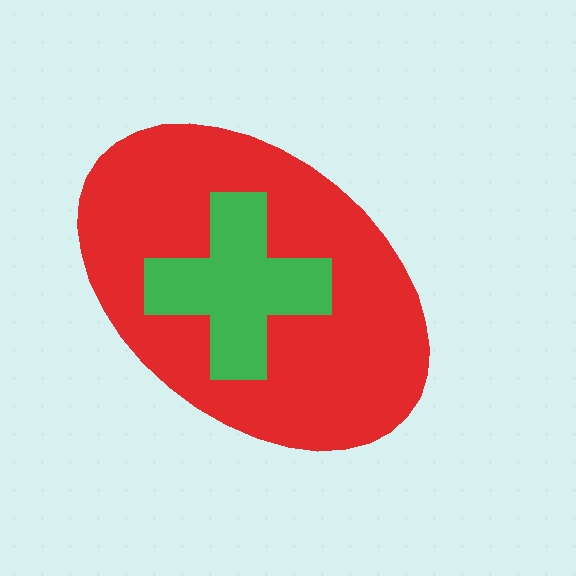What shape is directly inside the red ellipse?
The green cross.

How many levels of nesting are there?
2.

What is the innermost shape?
The green cross.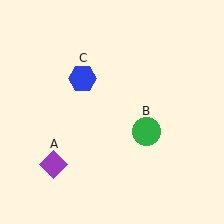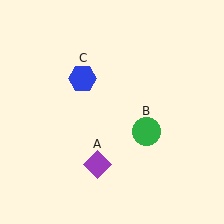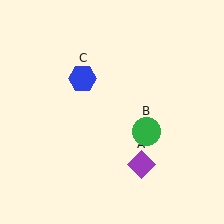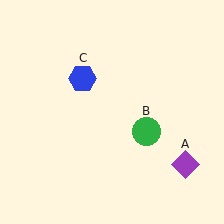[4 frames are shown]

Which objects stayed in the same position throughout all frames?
Green circle (object B) and blue hexagon (object C) remained stationary.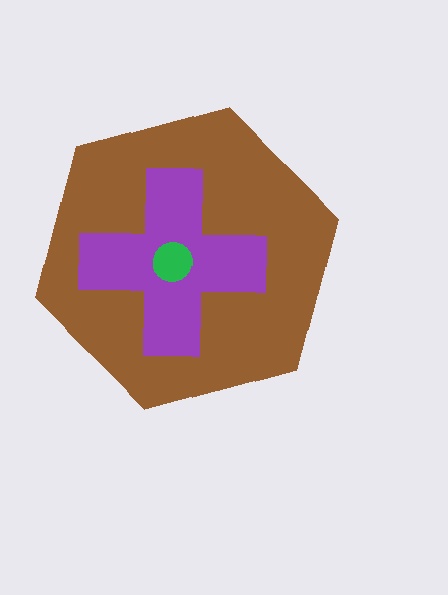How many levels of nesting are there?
3.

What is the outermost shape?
The brown hexagon.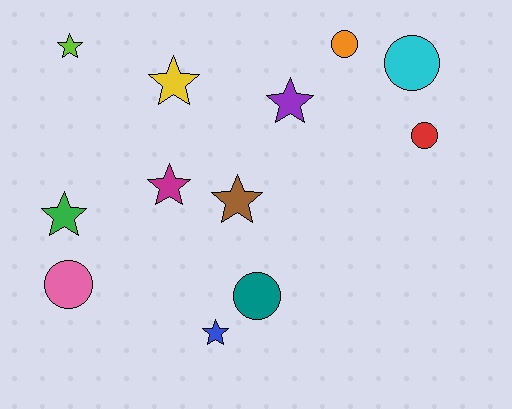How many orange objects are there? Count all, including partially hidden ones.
There is 1 orange object.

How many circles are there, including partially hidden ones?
There are 5 circles.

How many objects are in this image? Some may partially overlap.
There are 12 objects.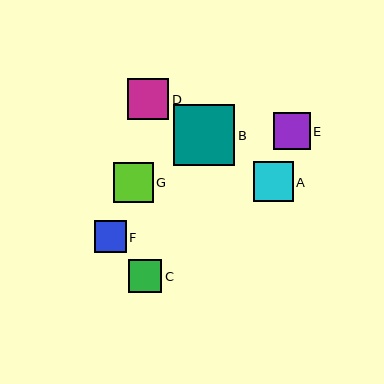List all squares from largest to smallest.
From largest to smallest: B, D, A, G, E, C, F.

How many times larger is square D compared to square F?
Square D is approximately 1.3 times the size of square F.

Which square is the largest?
Square B is the largest with a size of approximately 61 pixels.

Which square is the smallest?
Square F is the smallest with a size of approximately 32 pixels.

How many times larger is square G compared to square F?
Square G is approximately 1.3 times the size of square F.